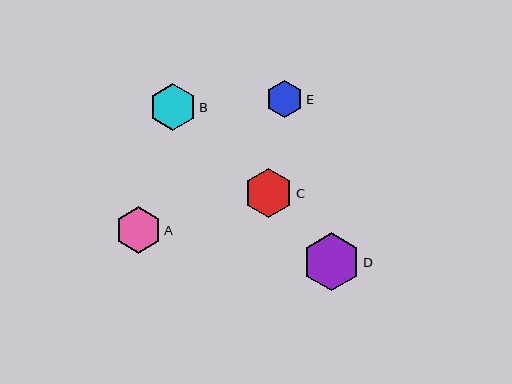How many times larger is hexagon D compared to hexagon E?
Hexagon D is approximately 1.6 times the size of hexagon E.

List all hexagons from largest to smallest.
From largest to smallest: D, C, B, A, E.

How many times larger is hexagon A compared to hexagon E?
Hexagon A is approximately 1.2 times the size of hexagon E.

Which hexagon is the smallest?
Hexagon E is the smallest with a size of approximately 37 pixels.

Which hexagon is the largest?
Hexagon D is the largest with a size of approximately 58 pixels.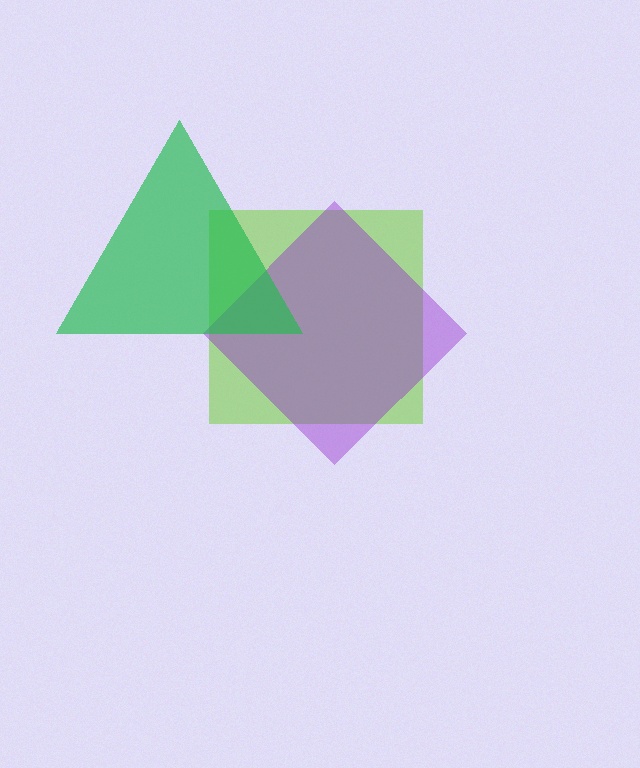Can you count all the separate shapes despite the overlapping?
Yes, there are 3 separate shapes.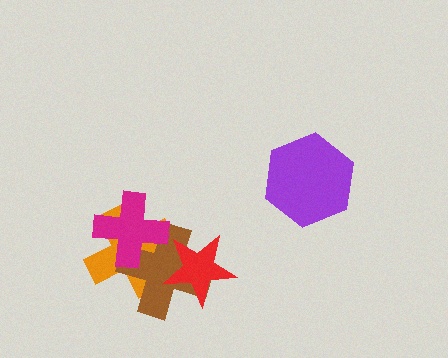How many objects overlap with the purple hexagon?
0 objects overlap with the purple hexagon.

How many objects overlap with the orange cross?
3 objects overlap with the orange cross.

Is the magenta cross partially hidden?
No, no other shape covers it.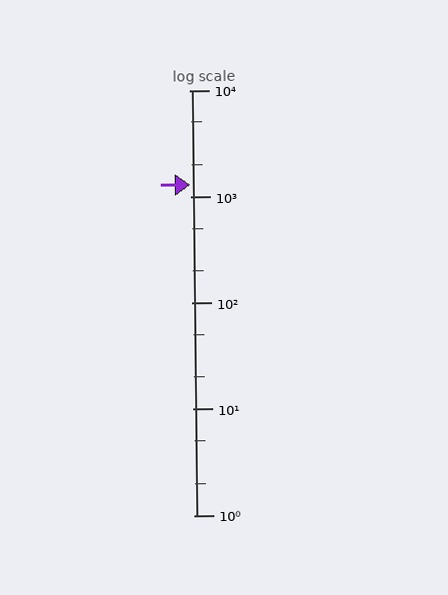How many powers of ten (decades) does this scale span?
The scale spans 4 decades, from 1 to 10000.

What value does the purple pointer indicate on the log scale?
The pointer indicates approximately 1300.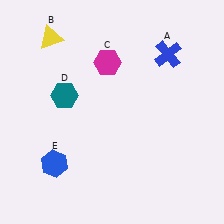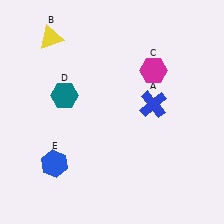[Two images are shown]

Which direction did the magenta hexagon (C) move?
The magenta hexagon (C) moved right.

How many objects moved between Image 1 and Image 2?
2 objects moved between the two images.